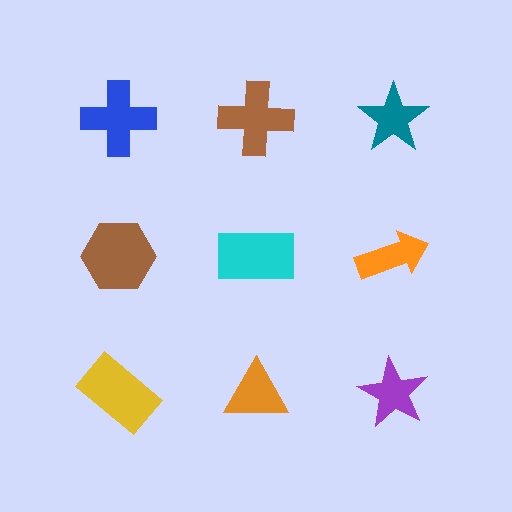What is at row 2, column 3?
An orange arrow.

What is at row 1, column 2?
A brown cross.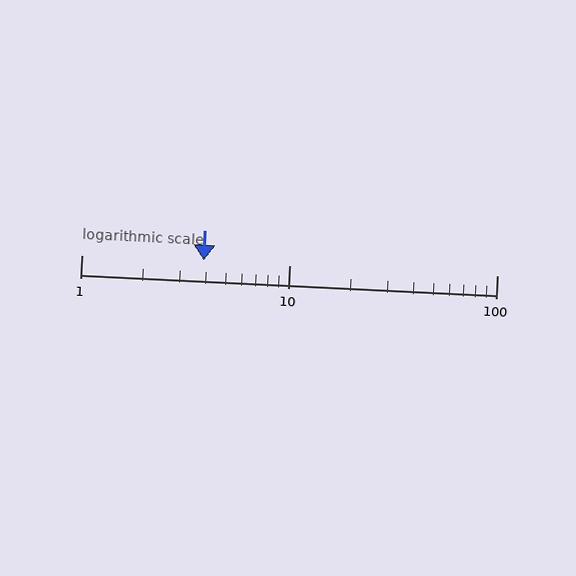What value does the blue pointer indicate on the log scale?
The pointer indicates approximately 3.9.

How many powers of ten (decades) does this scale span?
The scale spans 2 decades, from 1 to 100.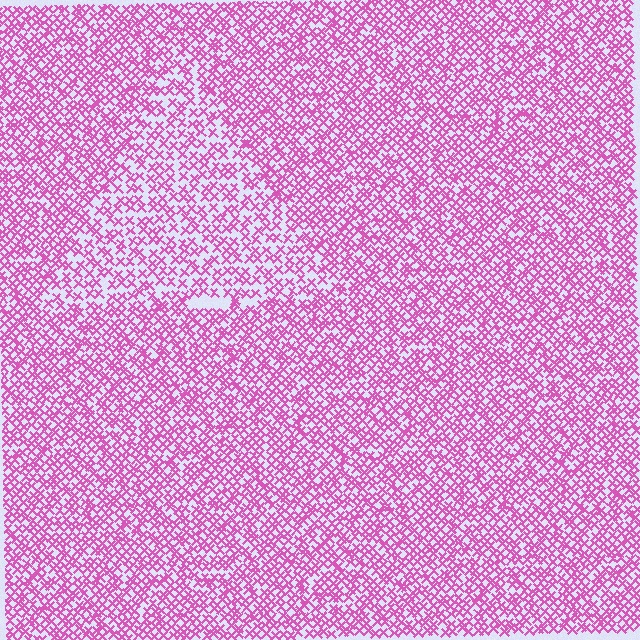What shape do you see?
I see a triangle.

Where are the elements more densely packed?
The elements are more densely packed outside the triangle boundary.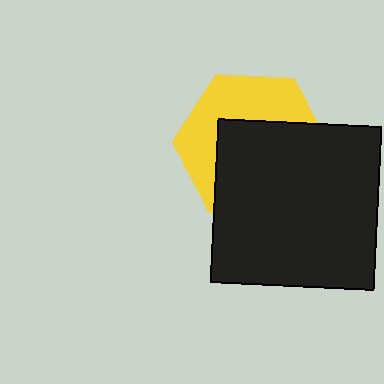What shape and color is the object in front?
The object in front is a black square.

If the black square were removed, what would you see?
You would see the complete yellow hexagon.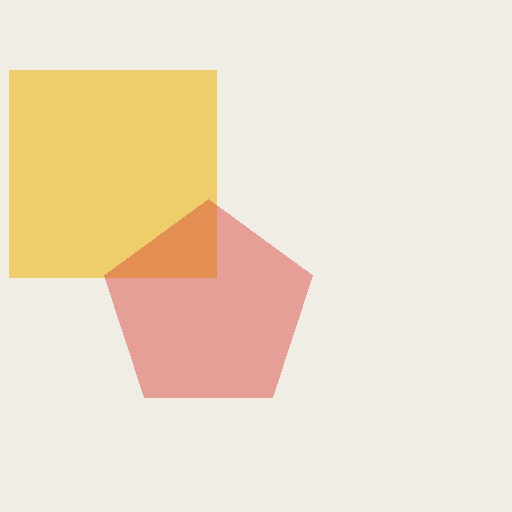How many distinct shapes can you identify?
There are 2 distinct shapes: a yellow square, a red pentagon.